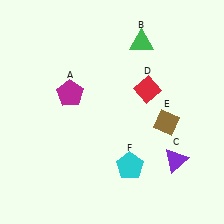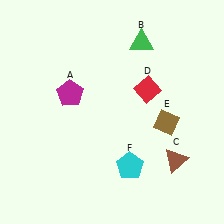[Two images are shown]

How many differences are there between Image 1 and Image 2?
There is 1 difference between the two images.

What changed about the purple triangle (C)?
In Image 1, C is purple. In Image 2, it changed to brown.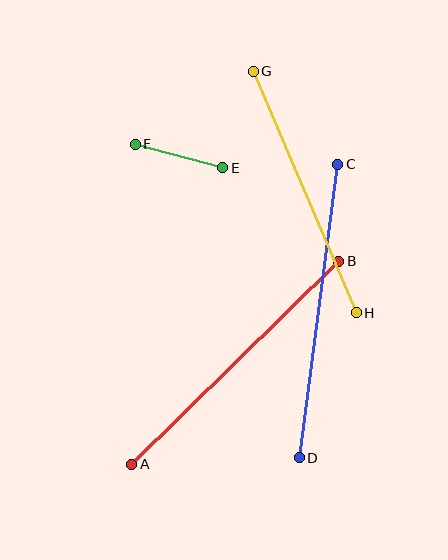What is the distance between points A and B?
The distance is approximately 290 pixels.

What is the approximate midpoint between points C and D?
The midpoint is at approximately (318, 311) pixels.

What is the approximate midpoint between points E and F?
The midpoint is at approximately (179, 156) pixels.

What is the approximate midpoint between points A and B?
The midpoint is at approximately (235, 363) pixels.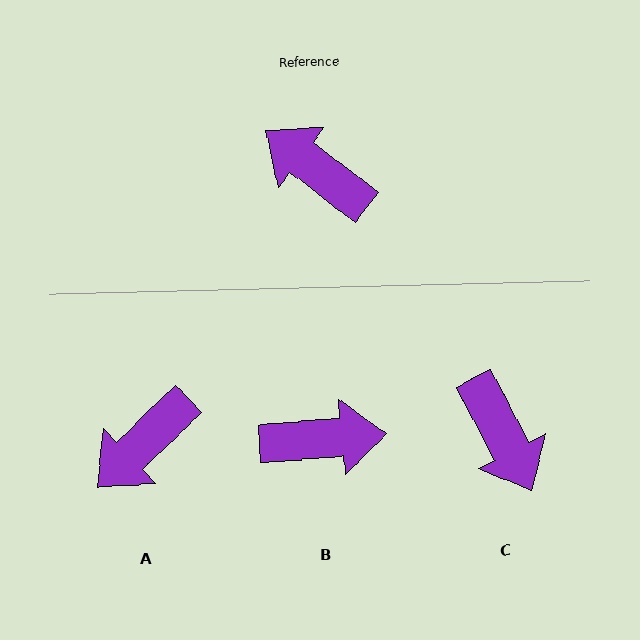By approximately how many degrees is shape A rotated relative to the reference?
Approximately 81 degrees counter-clockwise.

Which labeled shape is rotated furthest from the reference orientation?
C, about 155 degrees away.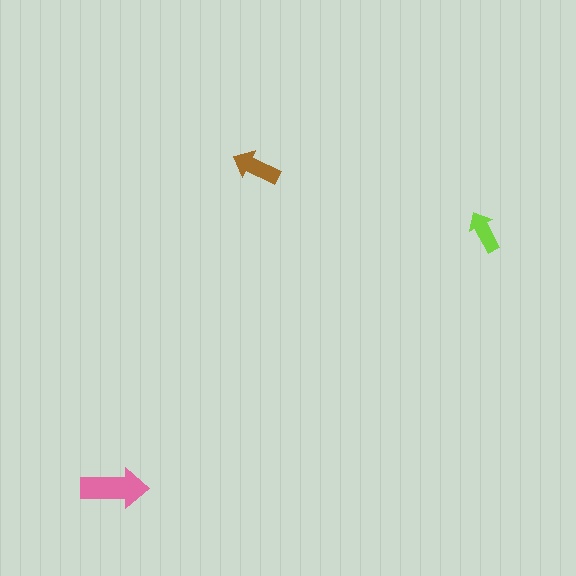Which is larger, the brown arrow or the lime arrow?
The brown one.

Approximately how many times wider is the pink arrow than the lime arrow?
About 1.5 times wider.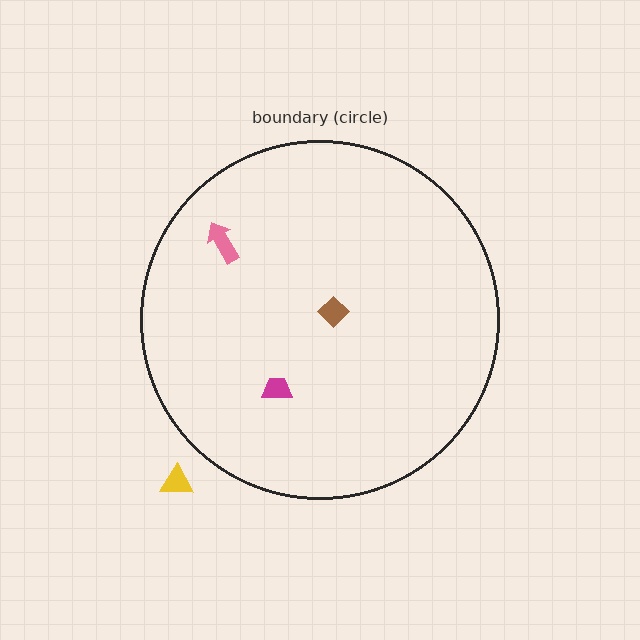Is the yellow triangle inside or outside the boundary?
Outside.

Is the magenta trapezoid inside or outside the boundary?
Inside.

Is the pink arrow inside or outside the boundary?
Inside.